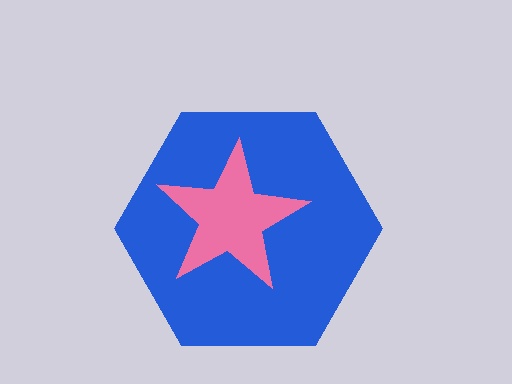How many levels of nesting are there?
2.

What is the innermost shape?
The pink star.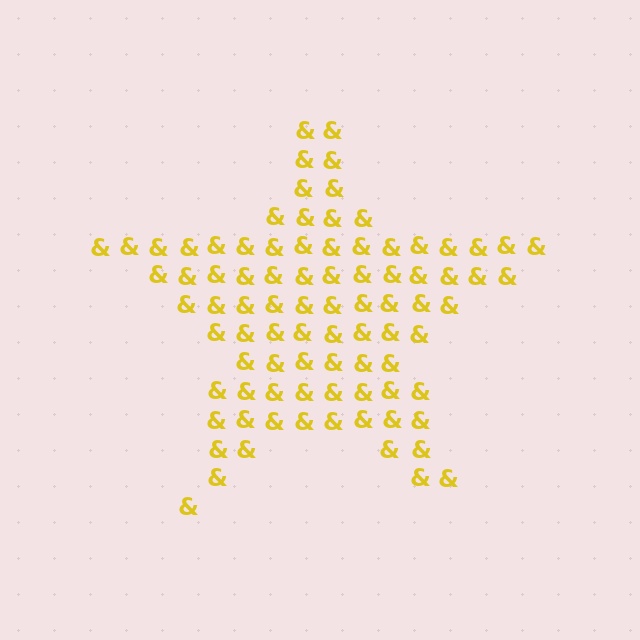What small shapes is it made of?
It is made of small ampersands.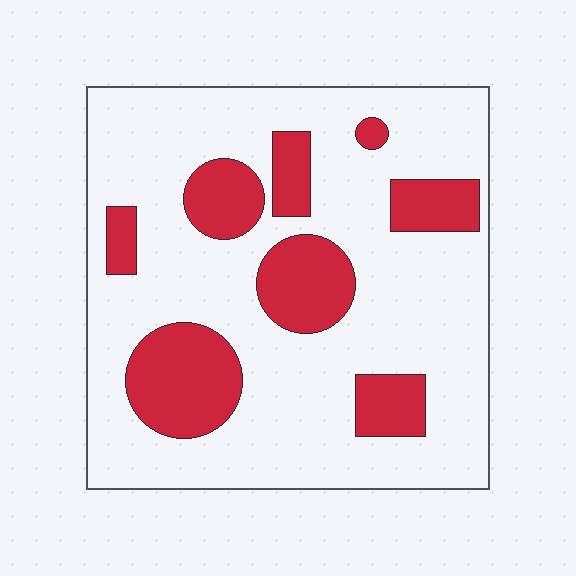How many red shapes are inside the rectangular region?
8.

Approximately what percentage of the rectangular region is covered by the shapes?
Approximately 25%.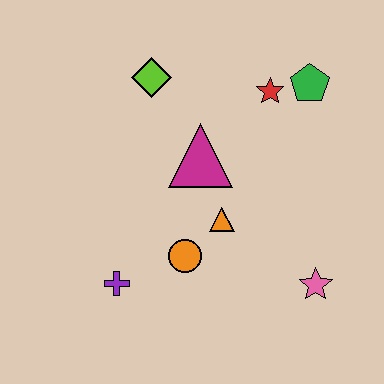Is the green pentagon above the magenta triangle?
Yes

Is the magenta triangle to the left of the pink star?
Yes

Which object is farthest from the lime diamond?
The pink star is farthest from the lime diamond.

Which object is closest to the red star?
The green pentagon is closest to the red star.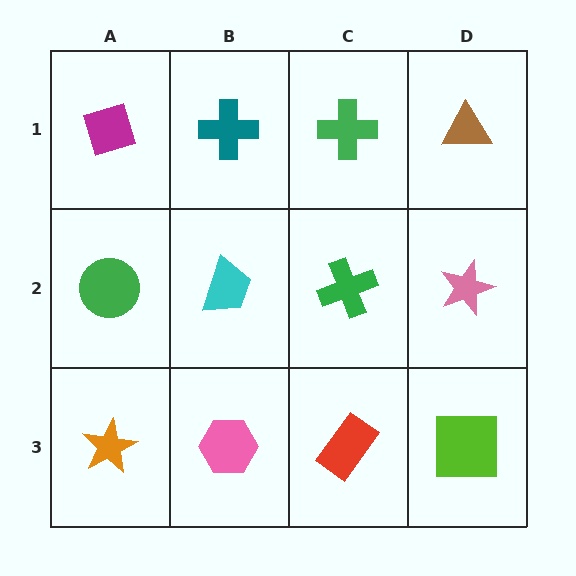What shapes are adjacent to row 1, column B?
A cyan trapezoid (row 2, column B), a magenta diamond (row 1, column A), a green cross (row 1, column C).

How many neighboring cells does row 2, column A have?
3.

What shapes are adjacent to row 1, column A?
A green circle (row 2, column A), a teal cross (row 1, column B).